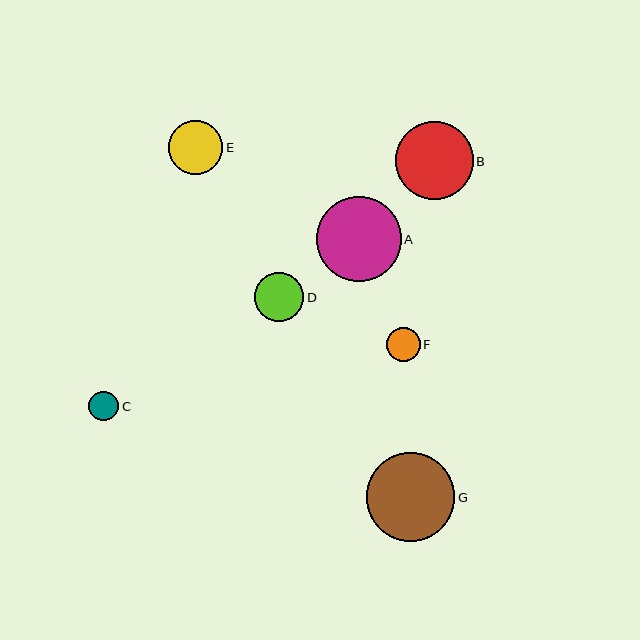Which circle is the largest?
Circle G is the largest with a size of approximately 89 pixels.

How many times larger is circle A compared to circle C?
Circle A is approximately 2.9 times the size of circle C.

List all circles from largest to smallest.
From largest to smallest: G, A, B, E, D, F, C.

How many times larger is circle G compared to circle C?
Circle G is approximately 3.0 times the size of circle C.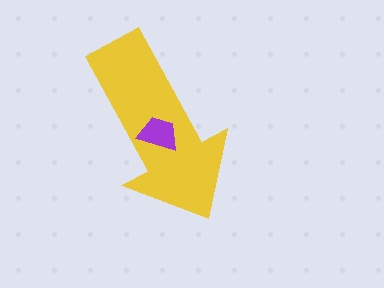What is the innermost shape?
The purple trapezoid.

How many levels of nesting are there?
2.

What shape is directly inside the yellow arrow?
The purple trapezoid.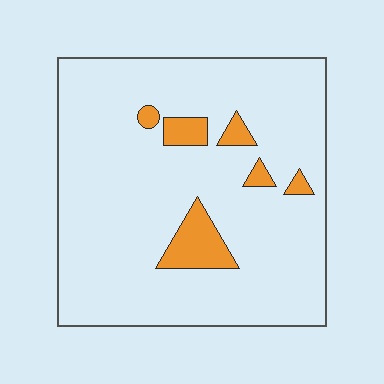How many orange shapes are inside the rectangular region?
6.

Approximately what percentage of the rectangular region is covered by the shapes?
Approximately 10%.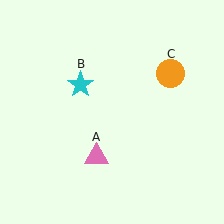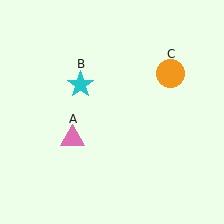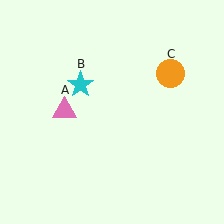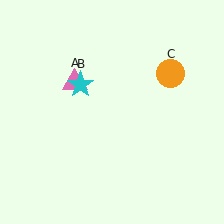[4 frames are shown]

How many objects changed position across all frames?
1 object changed position: pink triangle (object A).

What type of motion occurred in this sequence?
The pink triangle (object A) rotated clockwise around the center of the scene.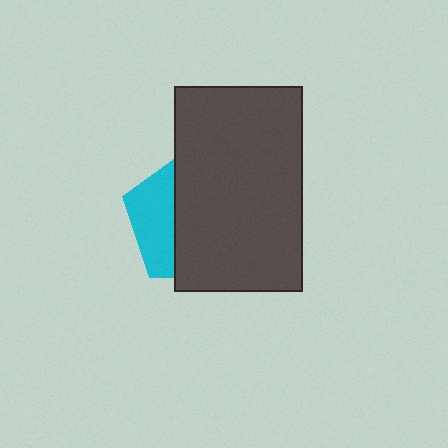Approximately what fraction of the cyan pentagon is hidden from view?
Roughly 68% of the cyan pentagon is hidden behind the dark gray rectangle.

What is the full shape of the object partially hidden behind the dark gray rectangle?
The partially hidden object is a cyan pentagon.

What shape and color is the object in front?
The object in front is a dark gray rectangle.